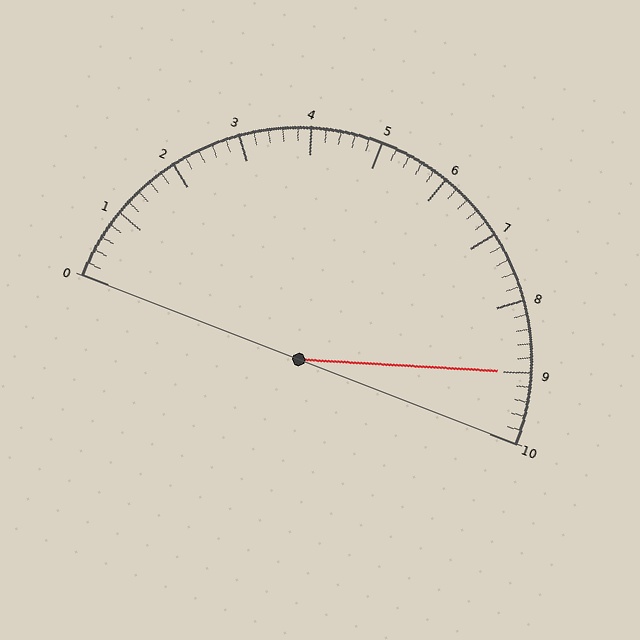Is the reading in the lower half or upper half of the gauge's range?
The reading is in the upper half of the range (0 to 10).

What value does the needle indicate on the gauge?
The needle indicates approximately 9.0.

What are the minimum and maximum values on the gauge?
The gauge ranges from 0 to 10.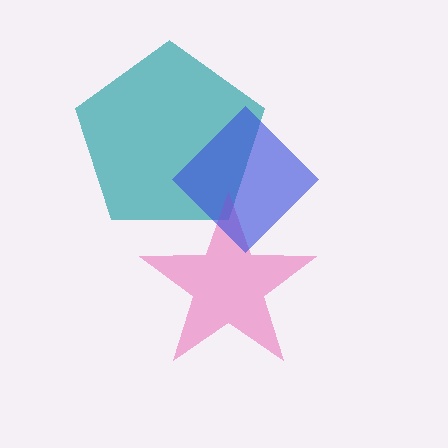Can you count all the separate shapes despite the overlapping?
Yes, there are 3 separate shapes.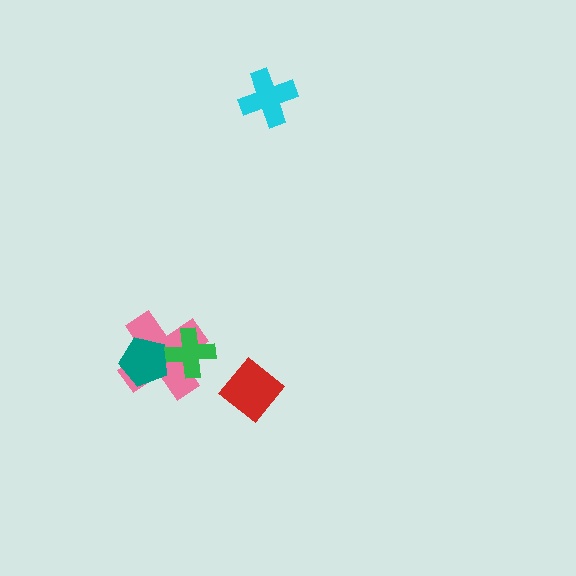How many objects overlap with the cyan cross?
0 objects overlap with the cyan cross.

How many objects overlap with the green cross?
1 object overlaps with the green cross.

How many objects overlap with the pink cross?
2 objects overlap with the pink cross.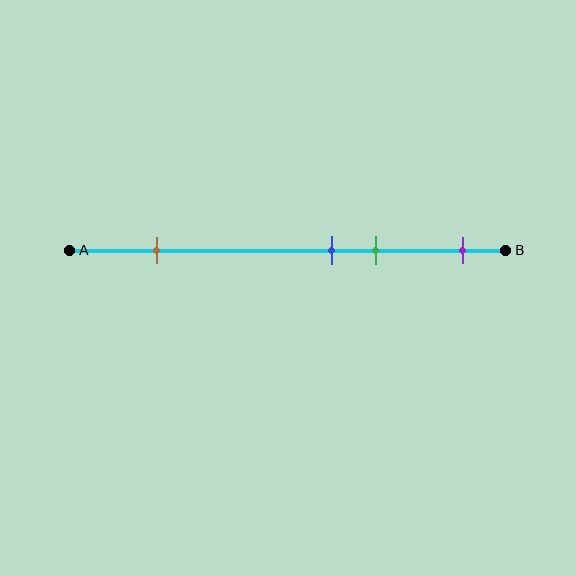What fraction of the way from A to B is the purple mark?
The purple mark is approximately 90% (0.9) of the way from A to B.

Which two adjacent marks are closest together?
The blue and green marks are the closest adjacent pair.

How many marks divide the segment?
There are 4 marks dividing the segment.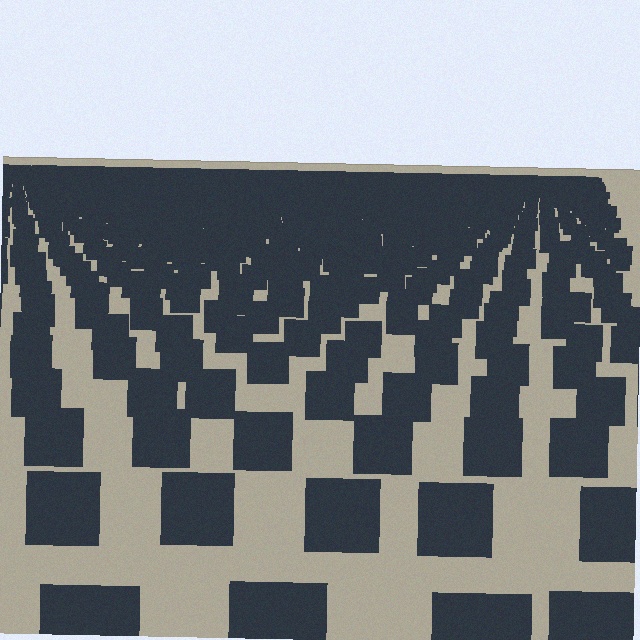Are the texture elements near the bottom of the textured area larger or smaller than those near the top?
Larger. Near the bottom, elements are closer to the viewer and appear at a bigger on-screen size.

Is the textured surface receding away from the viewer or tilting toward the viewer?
The surface is receding away from the viewer. Texture elements get smaller and denser toward the top.